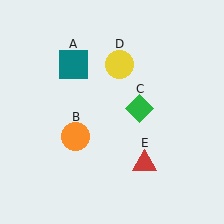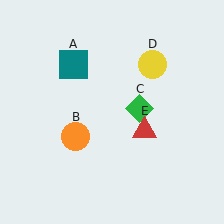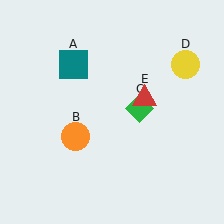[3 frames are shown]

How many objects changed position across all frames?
2 objects changed position: yellow circle (object D), red triangle (object E).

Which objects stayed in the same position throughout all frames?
Teal square (object A) and orange circle (object B) and green diamond (object C) remained stationary.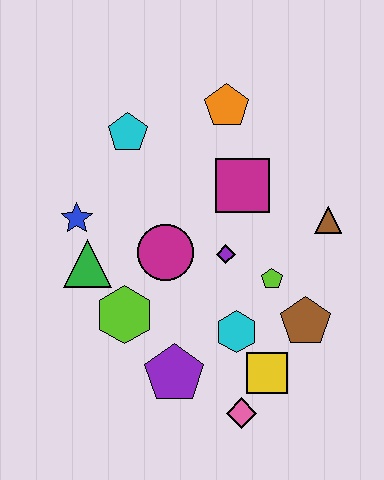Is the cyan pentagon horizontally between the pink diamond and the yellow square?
No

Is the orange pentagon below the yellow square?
No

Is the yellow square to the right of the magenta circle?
Yes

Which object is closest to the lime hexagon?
The green triangle is closest to the lime hexagon.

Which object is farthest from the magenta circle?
The pink diamond is farthest from the magenta circle.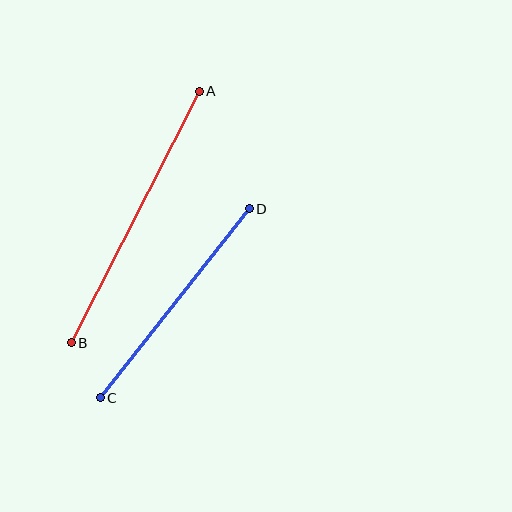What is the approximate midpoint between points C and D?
The midpoint is at approximately (175, 303) pixels.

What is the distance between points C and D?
The distance is approximately 240 pixels.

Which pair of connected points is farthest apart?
Points A and B are farthest apart.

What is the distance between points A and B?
The distance is approximately 283 pixels.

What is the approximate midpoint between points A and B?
The midpoint is at approximately (135, 217) pixels.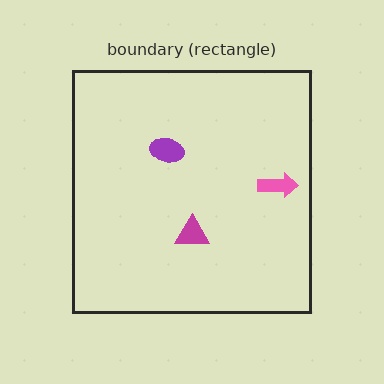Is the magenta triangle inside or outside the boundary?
Inside.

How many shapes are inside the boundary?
3 inside, 0 outside.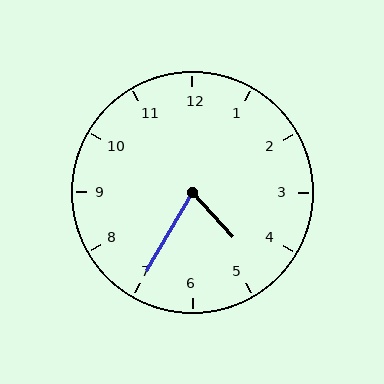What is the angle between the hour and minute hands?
Approximately 72 degrees.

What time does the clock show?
4:35.